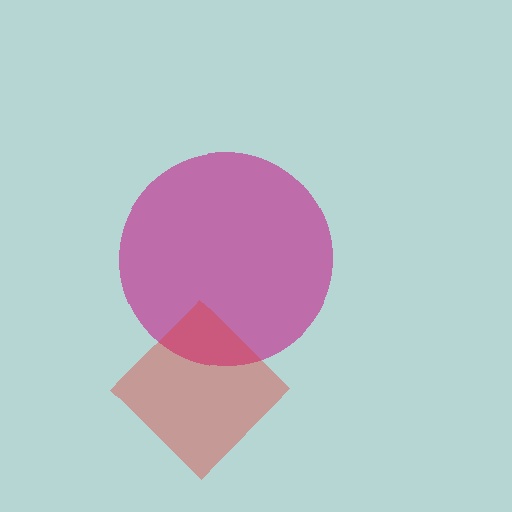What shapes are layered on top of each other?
The layered shapes are: a magenta circle, a red diamond.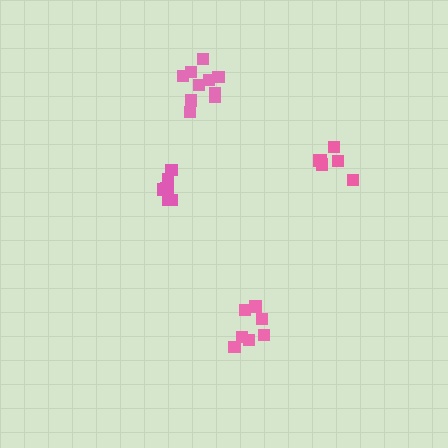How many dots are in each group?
Group 1: 7 dots, Group 2: 7 dots, Group 3: 10 dots, Group 4: 7 dots (31 total).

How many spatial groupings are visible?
There are 4 spatial groupings.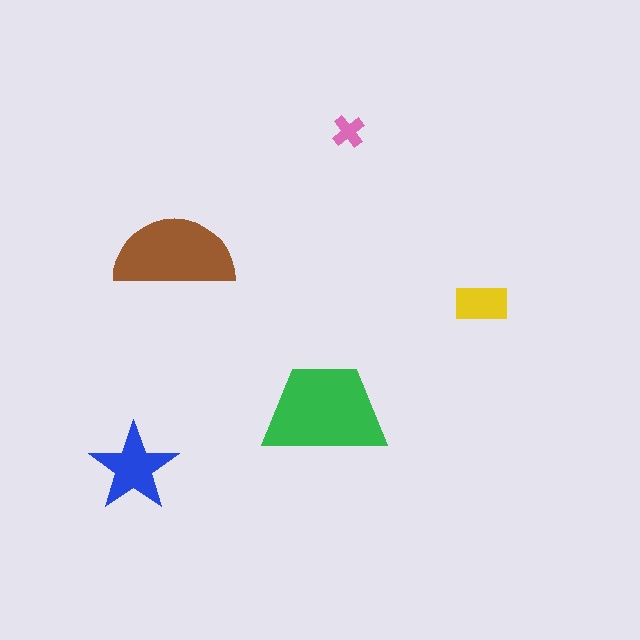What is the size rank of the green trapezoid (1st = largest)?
1st.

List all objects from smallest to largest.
The pink cross, the yellow rectangle, the blue star, the brown semicircle, the green trapezoid.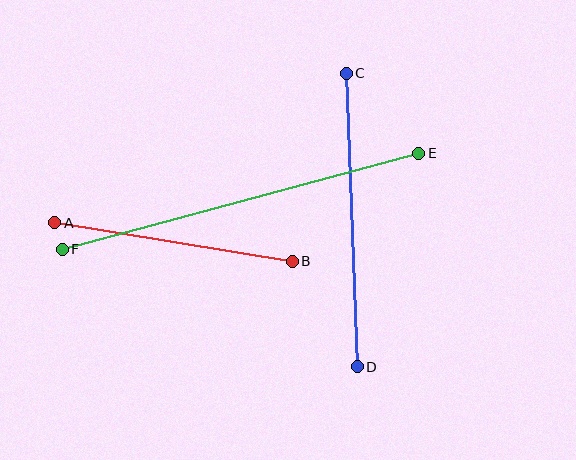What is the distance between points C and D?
The distance is approximately 294 pixels.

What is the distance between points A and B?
The distance is approximately 241 pixels.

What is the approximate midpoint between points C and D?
The midpoint is at approximately (352, 220) pixels.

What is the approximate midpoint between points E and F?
The midpoint is at approximately (240, 201) pixels.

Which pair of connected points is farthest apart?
Points E and F are farthest apart.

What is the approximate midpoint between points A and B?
The midpoint is at approximately (174, 242) pixels.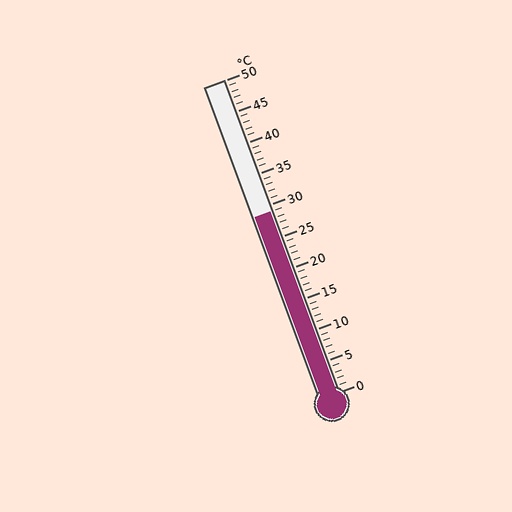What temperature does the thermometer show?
The thermometer shows approximately 29°C.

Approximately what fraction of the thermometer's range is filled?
The thermometer is filled to approximately 60% of its range.